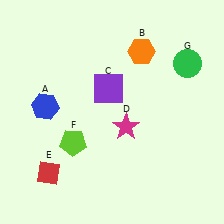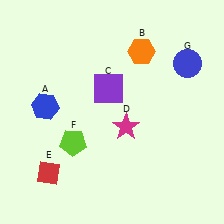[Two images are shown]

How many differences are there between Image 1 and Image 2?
There is 1 difference between the two images.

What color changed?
The circle (G) changed from green in Image 1 to blue in Image 2.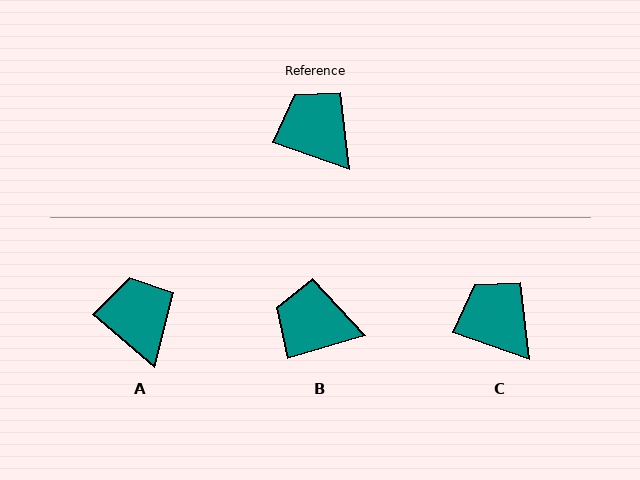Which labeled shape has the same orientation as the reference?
C.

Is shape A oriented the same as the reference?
No, it is off by about 21 degrees.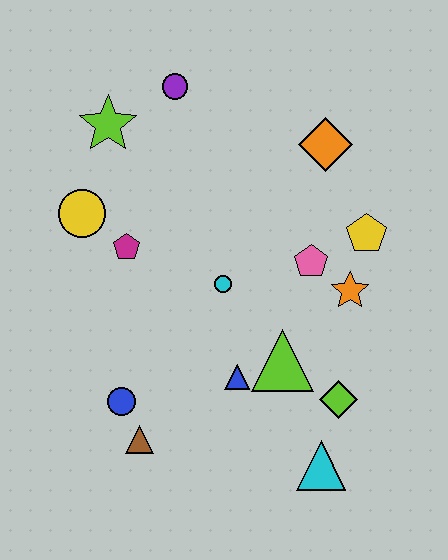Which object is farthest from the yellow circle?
The cyan triangle is farthest from the yellow circle.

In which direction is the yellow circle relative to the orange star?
The yellow circle is to the left of the orange star.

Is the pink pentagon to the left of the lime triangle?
No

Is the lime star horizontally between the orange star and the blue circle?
No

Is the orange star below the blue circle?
No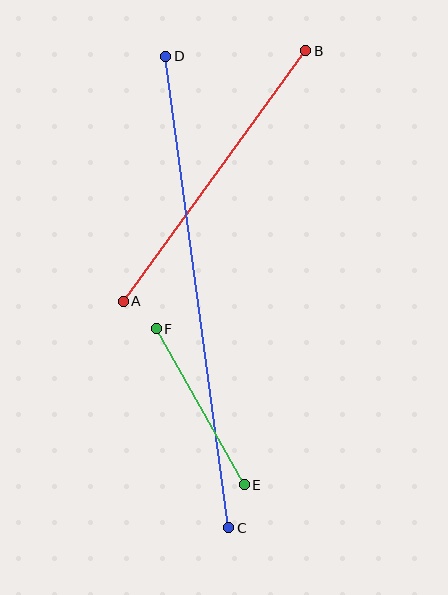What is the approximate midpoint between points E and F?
The midpoint is at approximately (200, 407) pixels.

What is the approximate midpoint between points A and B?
The midpoint is at approximately (214, 176) pixels.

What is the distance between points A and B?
The distance is approximately 310 pixels.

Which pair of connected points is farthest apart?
Points C and D are farthest apart.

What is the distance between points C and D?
The distance is approximately 475 pixels.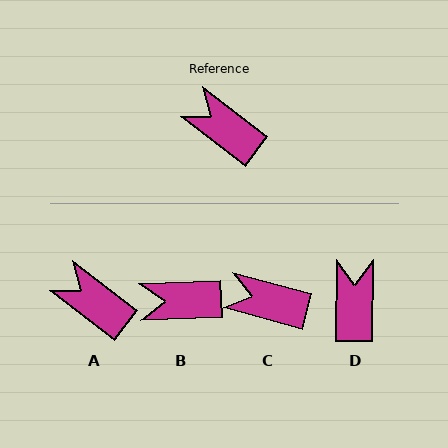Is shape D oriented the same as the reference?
No, it is off by about 53 degrees.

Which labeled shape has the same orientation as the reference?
A.